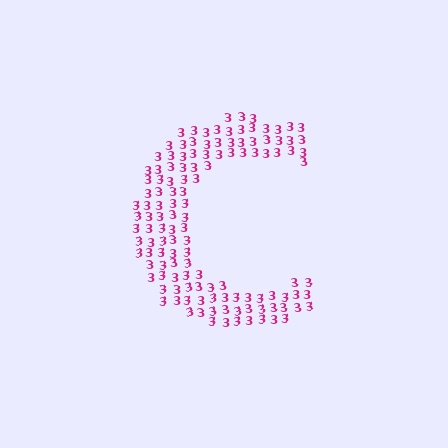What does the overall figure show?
The overall figure shows the letter C.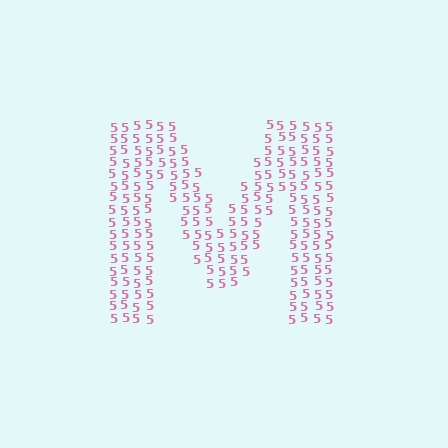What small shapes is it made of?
It is made of small digit 5's.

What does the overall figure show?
The overall figure shows the letter M.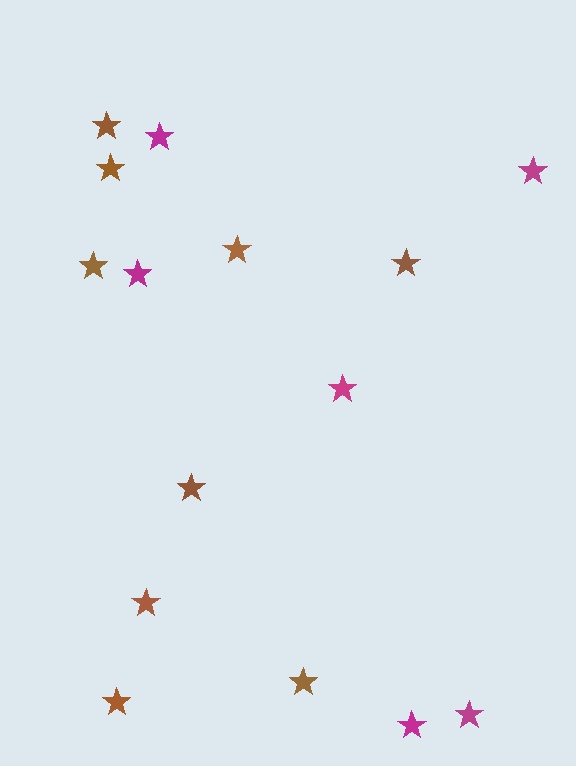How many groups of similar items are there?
There are 2 groups: one group of brown stars (9) and one group of magenta stars (6).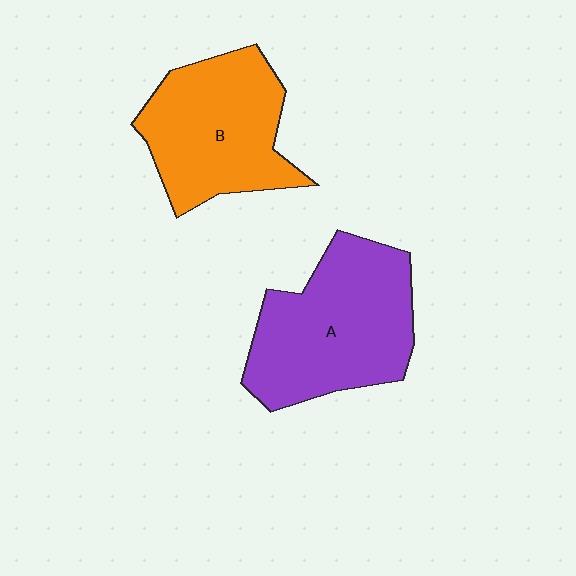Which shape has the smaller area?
Shape B (orange).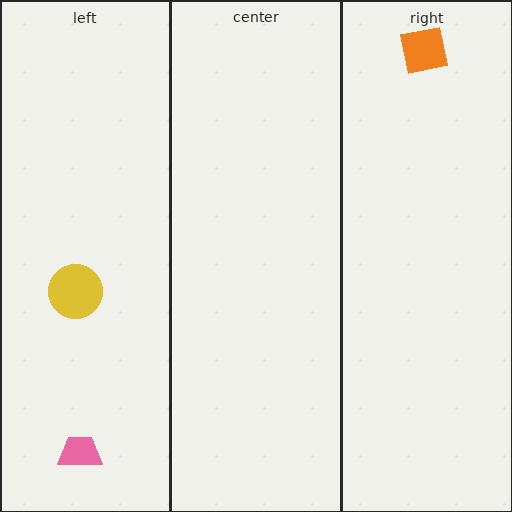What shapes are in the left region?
The yellow circle, the pink trapezoid.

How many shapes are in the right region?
1.